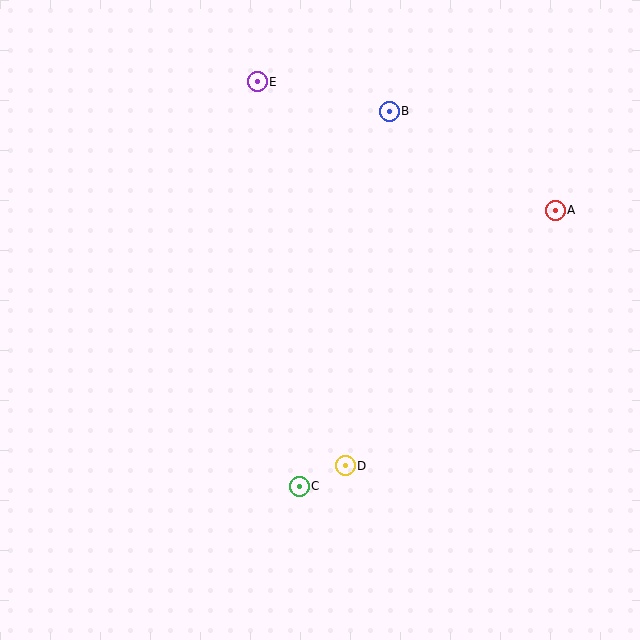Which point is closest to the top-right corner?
Point A is closest to the top-right corner.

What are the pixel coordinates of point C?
Point C is at (299, 486).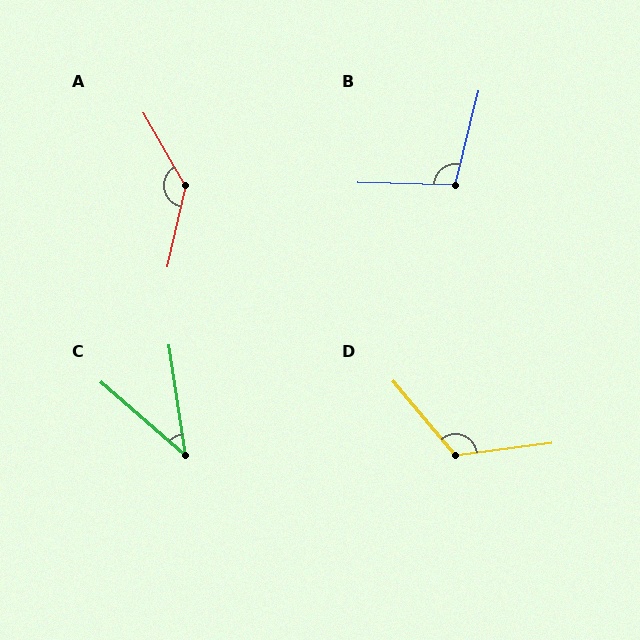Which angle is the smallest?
C, at approximately 40 degrees.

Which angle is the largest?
A, at approximately 137 degrees.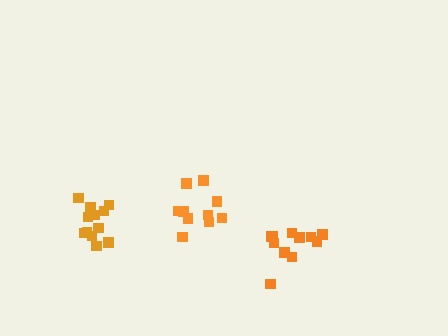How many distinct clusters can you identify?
There are 3 distinct clusters.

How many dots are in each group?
Group 1: 11 dots, Group 2: 12 dots, Group 3: 10 dots (33 total).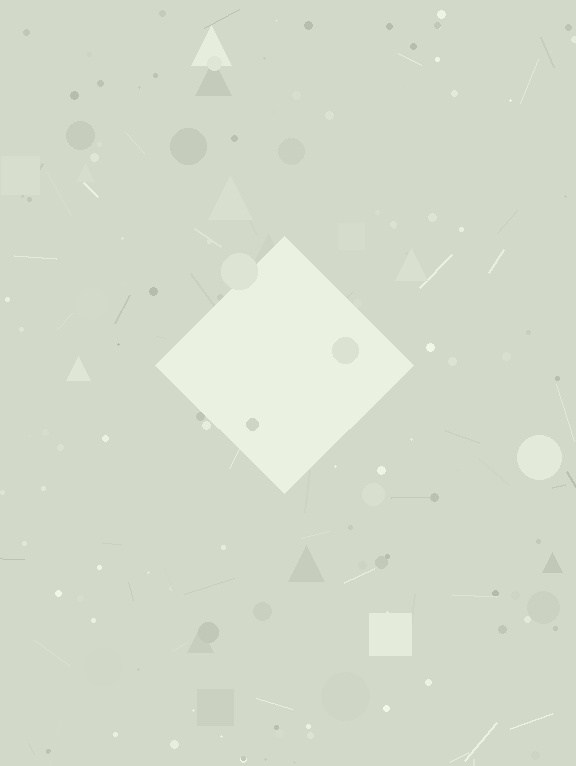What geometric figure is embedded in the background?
A diamond is embedded in the background.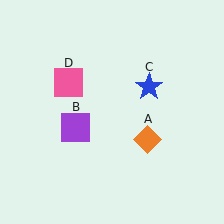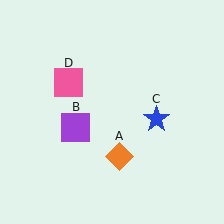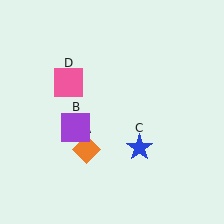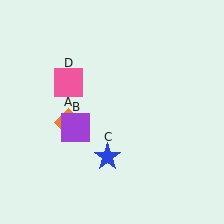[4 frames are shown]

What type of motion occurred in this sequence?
The orange diamond (object A), blue star (object C) rotated clockwise around the center of the scene.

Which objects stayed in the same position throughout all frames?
Purple square (object B) and pink square (object D) remained stationary.